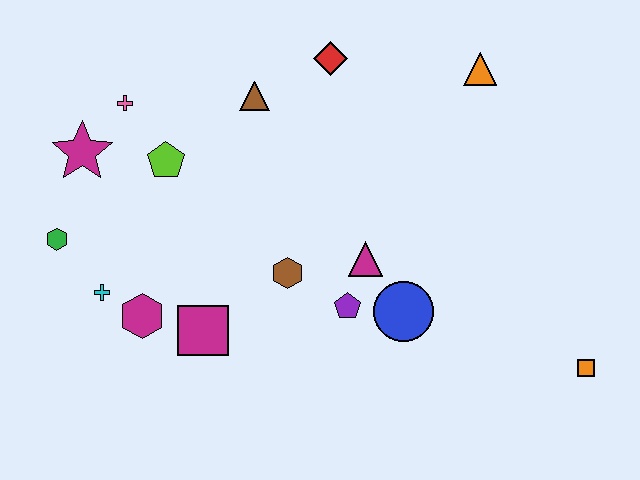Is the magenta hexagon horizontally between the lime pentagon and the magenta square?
No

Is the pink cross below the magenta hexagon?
No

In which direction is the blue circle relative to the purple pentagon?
The blue circle is to the right of the purple pentagon.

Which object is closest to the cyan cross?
The magenta hexagon is closest to the cyan cross.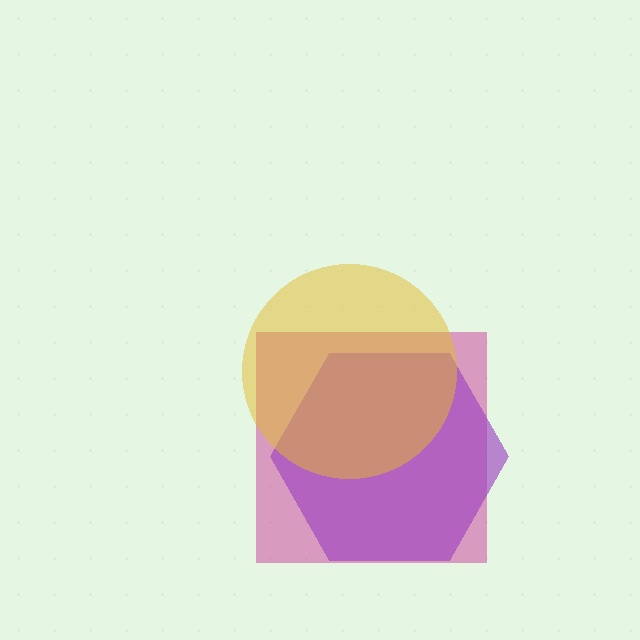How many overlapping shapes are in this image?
There are 3 overlapping shapes in the image.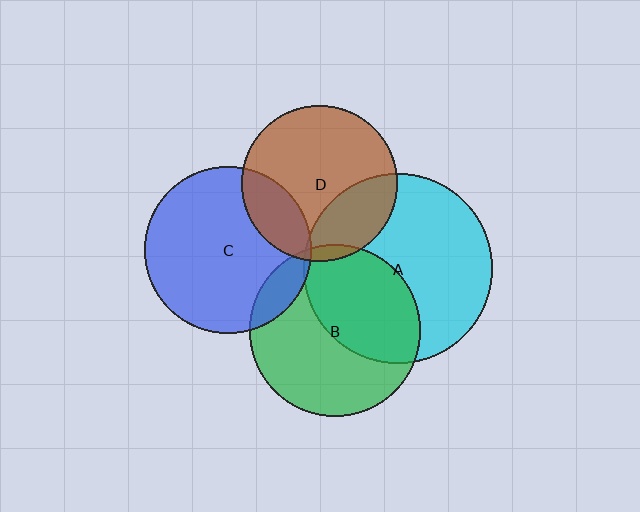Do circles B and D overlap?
Yes.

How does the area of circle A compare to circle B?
Approximately 1.2 times.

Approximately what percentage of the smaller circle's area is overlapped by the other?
Approximately 5%.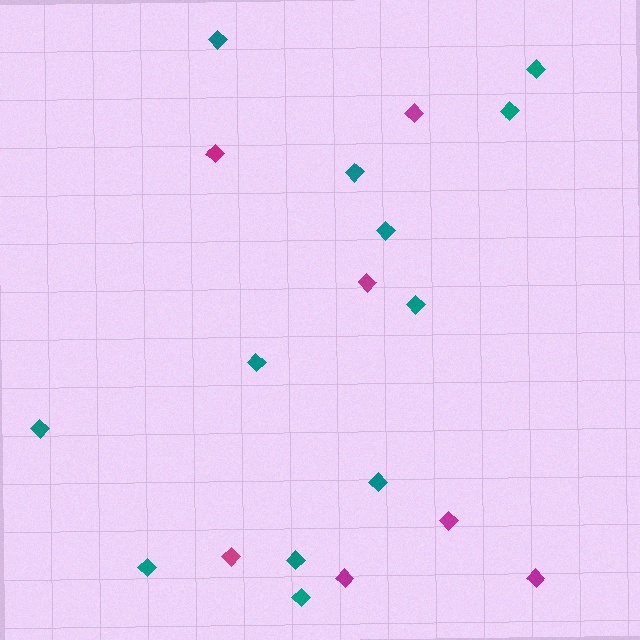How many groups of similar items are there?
There are 2 groups: one group of teal diamonds (12) and one group of magenta diamonds (7).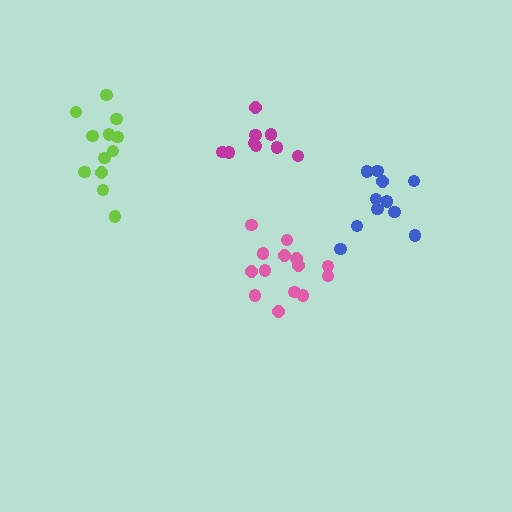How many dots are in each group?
Group 1: 11 dots, Group 2: 12 dots, Group 3: 14 dots, Group 4: 9 dots (46 total).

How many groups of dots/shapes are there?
There are 4 groups.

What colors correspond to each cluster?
The clusters are colored: blue, lime, pink, magenta.